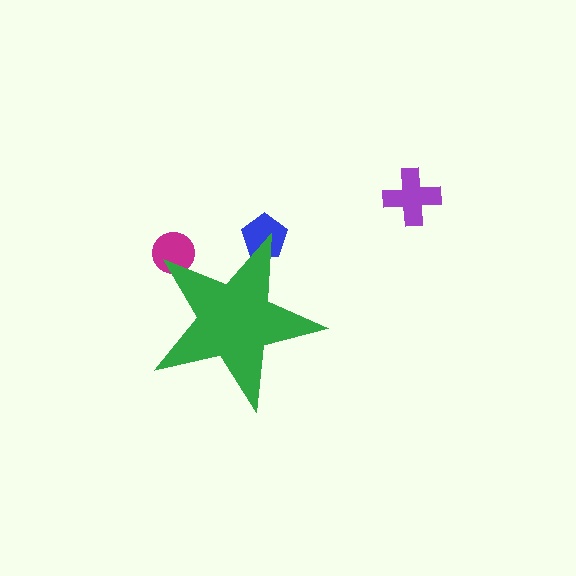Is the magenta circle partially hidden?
Yes, the magenta circle is partially hidden behind the green star.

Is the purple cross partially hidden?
No, the purple cross is fully visible.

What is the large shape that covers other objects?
A green star.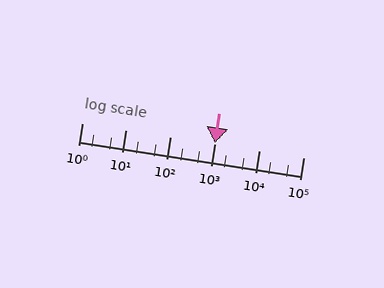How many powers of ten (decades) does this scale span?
The scale spans 5 decades, from 1 to 100000.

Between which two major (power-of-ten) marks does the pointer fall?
The pointer is between 1000 and 10000.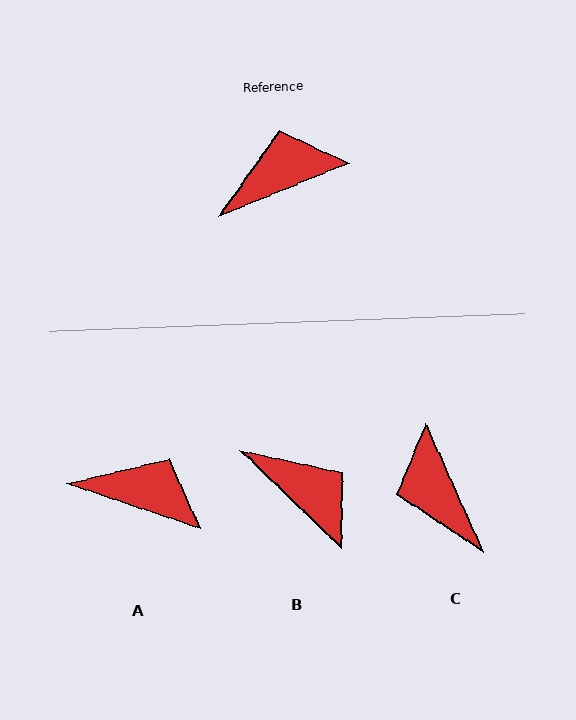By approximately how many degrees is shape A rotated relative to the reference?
Approximately 40 degrees clockwise.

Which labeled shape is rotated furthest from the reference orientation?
C, about 92 degrees away.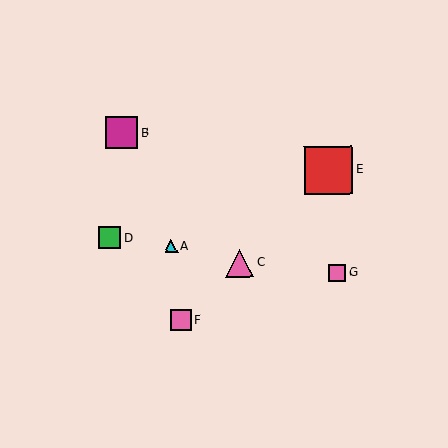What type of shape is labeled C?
Shape C is a pink triangle.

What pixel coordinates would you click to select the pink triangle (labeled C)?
Click at (240, 263) to select the pink triangle C.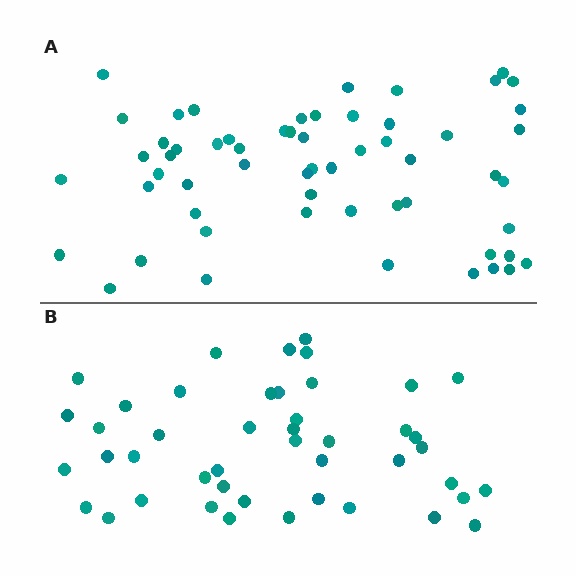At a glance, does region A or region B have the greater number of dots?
Region A (the top region) has more dots.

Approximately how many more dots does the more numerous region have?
Region A has approximately 15 more dots than region B.